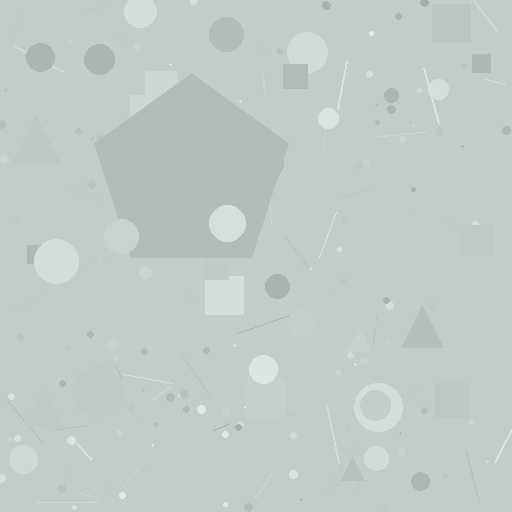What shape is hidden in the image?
A pentagon is hidden in the image.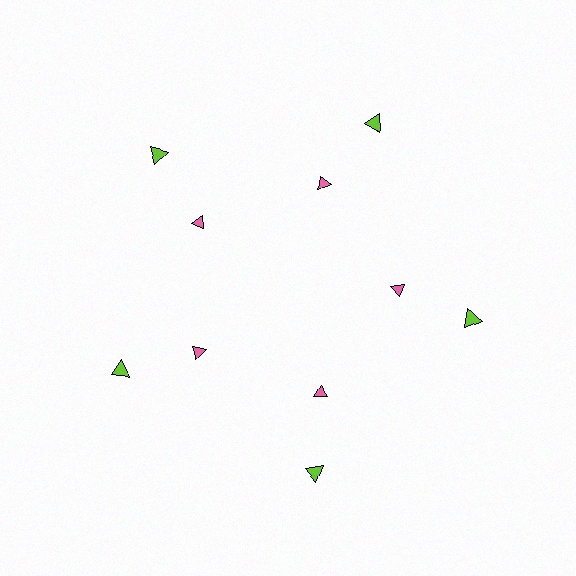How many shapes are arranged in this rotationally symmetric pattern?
There are 10 shapes, arranged in 5 groups of 2.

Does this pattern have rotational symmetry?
Yes, this pattern has 5-fold rotational symmetry. It looks the same after rotating 72 degrees around the center.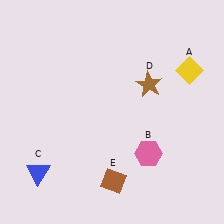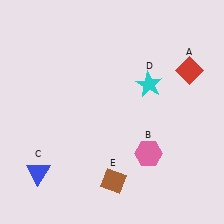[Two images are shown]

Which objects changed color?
A changed from yellow to red. D changed from brown to cyan.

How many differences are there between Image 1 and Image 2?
There are 2 differences between the two images.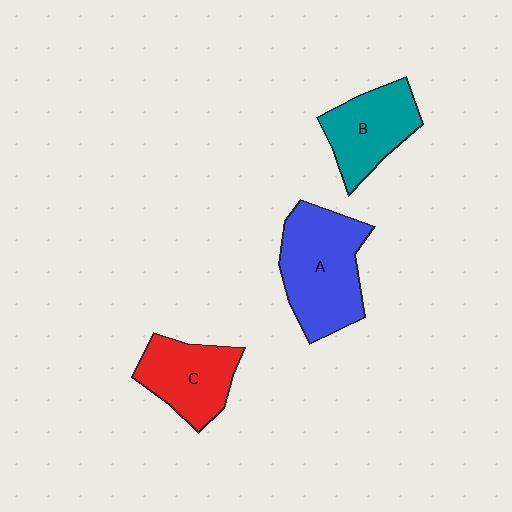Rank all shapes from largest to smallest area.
From largest to smallest: A (blue), C (red), B (teal).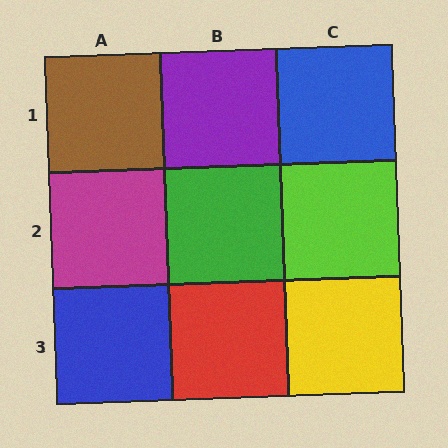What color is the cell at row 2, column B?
Green.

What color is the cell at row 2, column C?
Lime.